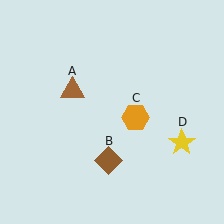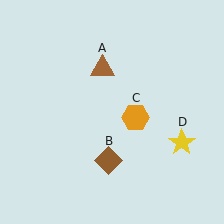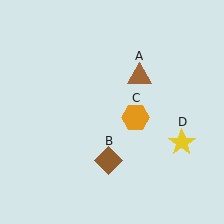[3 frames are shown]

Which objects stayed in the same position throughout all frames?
Brown diamond (object B) and orange hexagon (object C) and yellow star (object D) remained stationary.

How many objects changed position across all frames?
1 object changed position: brown triangle (object A).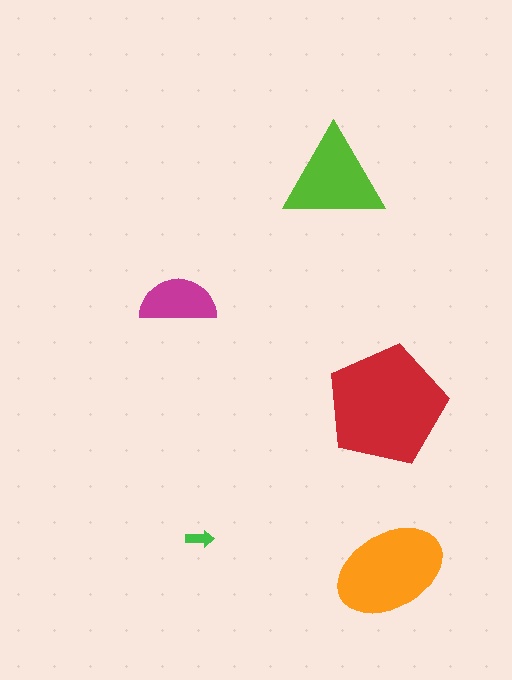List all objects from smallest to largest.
The green arrow, the magenta semicircle, the lime triangle, the orange ellipse, the red pentagon.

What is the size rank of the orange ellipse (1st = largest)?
2nd.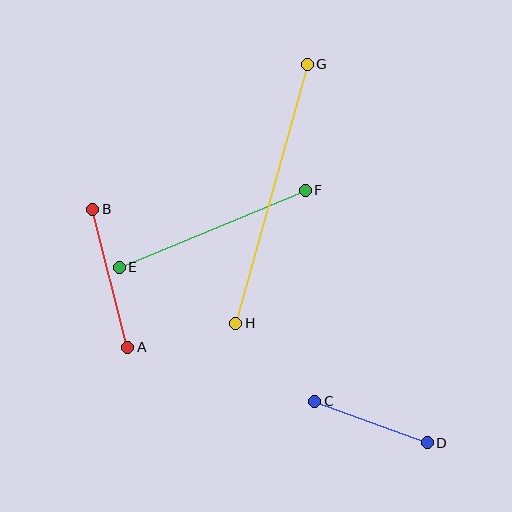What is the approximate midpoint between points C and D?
The midpoint is at approximately (371, 422) pixels.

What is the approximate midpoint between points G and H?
The midpoint is at approximately (271, 194) pixels.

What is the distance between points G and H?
The distance is approximately 269 pixels.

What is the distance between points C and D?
The distance is approximately 120 pixels.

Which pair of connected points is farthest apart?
Points G and H are farthest apart.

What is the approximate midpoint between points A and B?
The midpoint is at approximately (110, 278) pixels.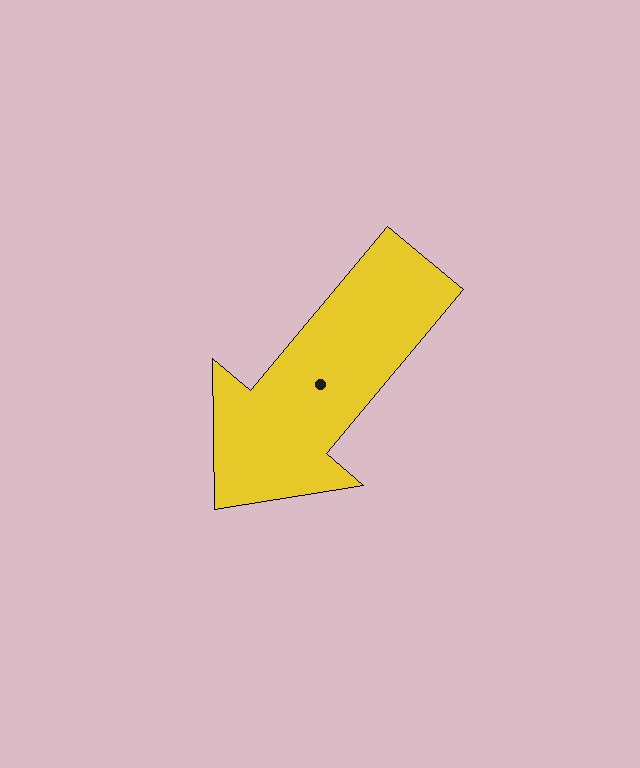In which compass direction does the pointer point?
Southwest.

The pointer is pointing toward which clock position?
Roughly 7 o'clock.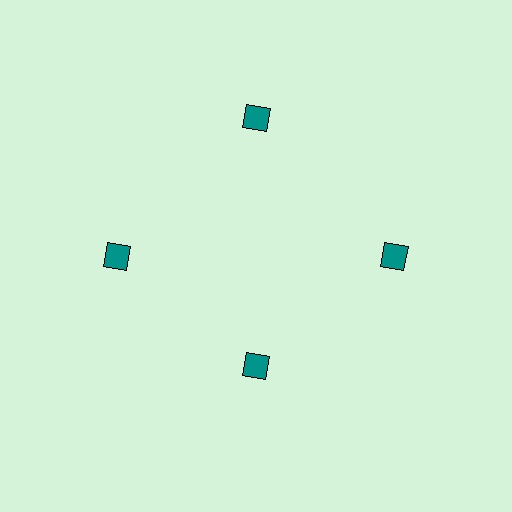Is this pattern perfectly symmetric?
No. The 4 teal squares are arranged in a ring, but one element near the 6 o'clock position is pulled inward toward the center, breaking the 4-fold rotational symmetry.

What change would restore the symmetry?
The symmetry would be restored by moving it outward, back onto the ring so that all 4 squares sit at equal angles and equal distance from the center.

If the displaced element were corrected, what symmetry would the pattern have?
It would have 4-fold rotational symmetry — the pattern would map onto itself every 90 degrees.